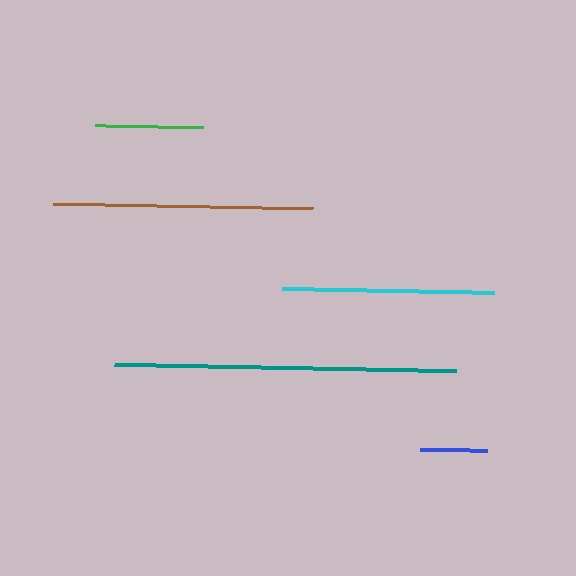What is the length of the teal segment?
The teal segment is approximately 342 pixels long.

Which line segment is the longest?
The teal line is the longest at approximately 342 pixels.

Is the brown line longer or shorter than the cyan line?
The brown line is longer than the cyan line.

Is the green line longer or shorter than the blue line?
The green line is longer than the blue line.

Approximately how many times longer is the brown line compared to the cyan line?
The brown line is approximately 1.2 times the length of the cyan line.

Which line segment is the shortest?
The blue line is the shortest at approximately 66 pixels.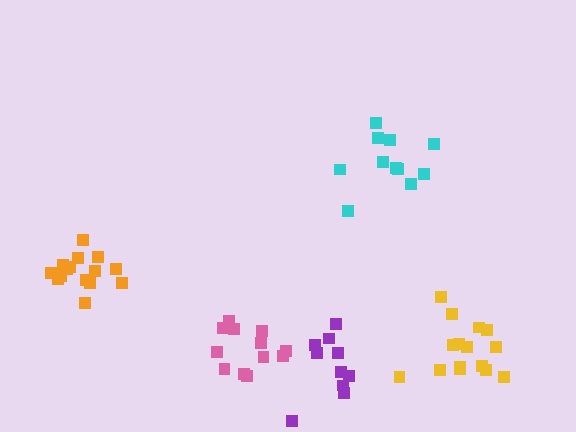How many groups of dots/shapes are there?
There are 5 groups.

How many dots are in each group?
Group 1: 12 dots, Group 2: 15 dots, Group 3: 15 dots, Group 4: 11 dots, Group 5: 10 dots (63 total).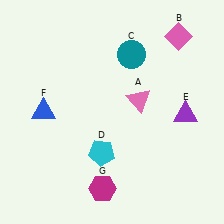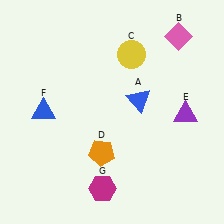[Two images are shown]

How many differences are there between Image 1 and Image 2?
There are 3 differences between the two images.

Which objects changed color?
A changed from pink to blue. C changed from teal to yellow. D changed from cyan to orange.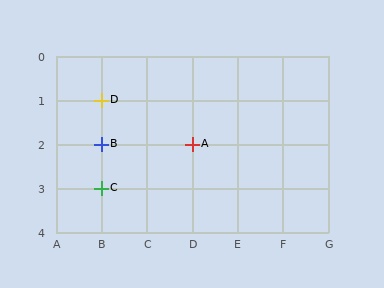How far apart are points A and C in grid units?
Points A and C are 2 columns and 1 row apart (about 2.2 grid units diagonally).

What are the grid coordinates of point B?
Point B is at grid coordinates (B, 2).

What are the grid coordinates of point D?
Point D is at grid coordinates (B, 1).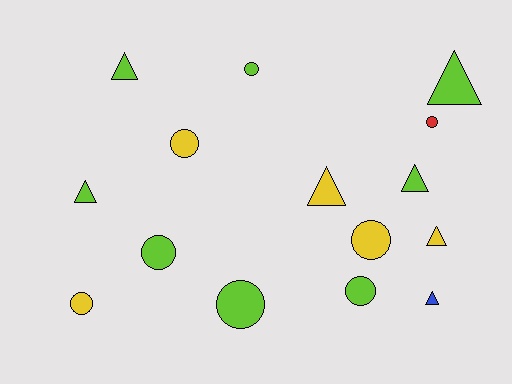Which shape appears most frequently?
Circle, with 8 objects.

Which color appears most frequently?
Lime, with 8 objects.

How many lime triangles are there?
There are 4 lime triangles.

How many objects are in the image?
There are 15 objects.